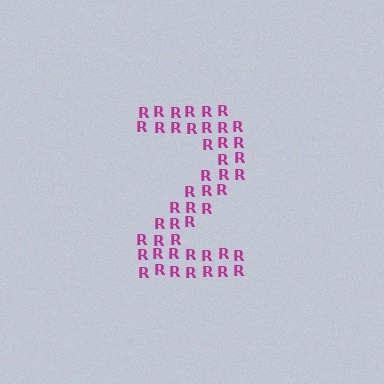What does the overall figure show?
The overall figure shows the digit 2.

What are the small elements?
The small elements are letter R's.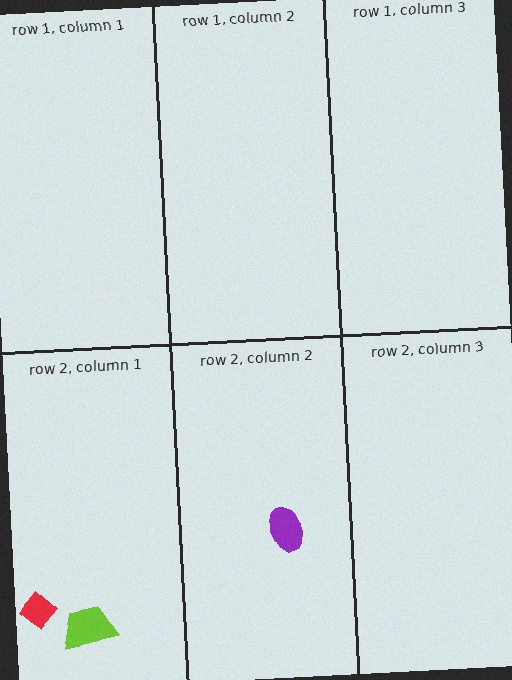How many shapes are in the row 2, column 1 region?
2.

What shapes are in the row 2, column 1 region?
The lime trapezoid, the red diamond.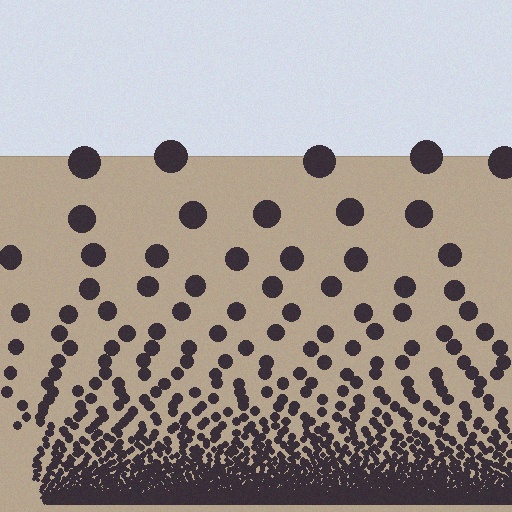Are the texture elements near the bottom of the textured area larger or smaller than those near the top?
Smaller. The gradient is inverted — elements near the bottom are smaller and denser.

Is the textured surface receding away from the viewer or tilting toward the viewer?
The surface appears to tilt toward the viewer. Texture elements get larger and sparser toward the top.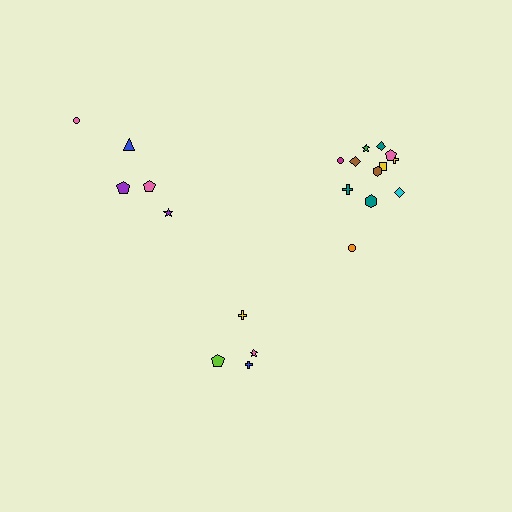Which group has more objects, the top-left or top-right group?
The top-right group.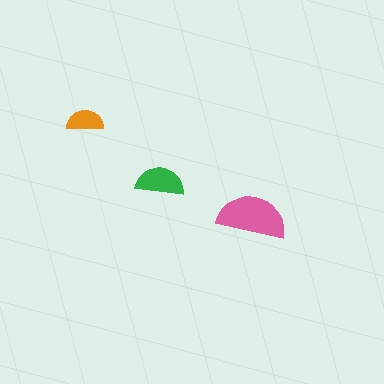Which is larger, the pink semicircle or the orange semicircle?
The pink one.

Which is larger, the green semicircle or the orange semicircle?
The green one.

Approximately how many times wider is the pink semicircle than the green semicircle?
About 1.5 times wider.